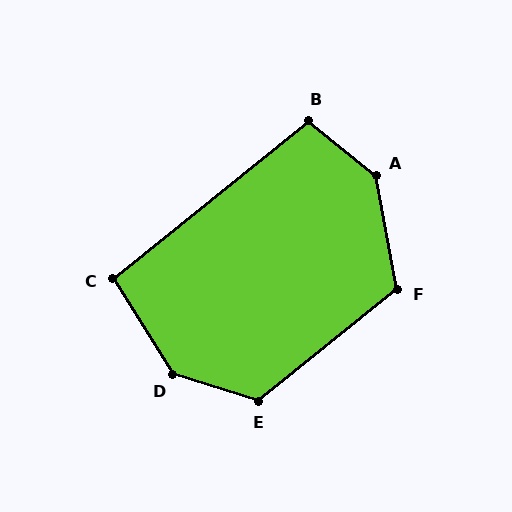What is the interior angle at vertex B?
Approximately 102 degrees (obtuse).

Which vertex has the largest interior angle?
D, at approximately 139 degrees.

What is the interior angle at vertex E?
Approximately 124 degrees (obtuse).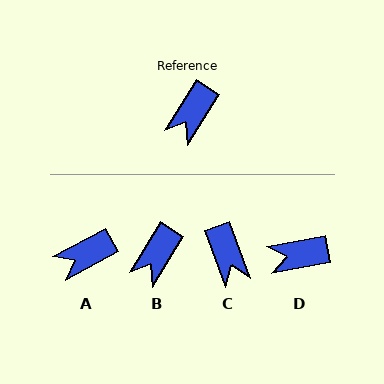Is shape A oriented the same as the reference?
No, it is off by about 30 degrees.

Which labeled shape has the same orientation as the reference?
B.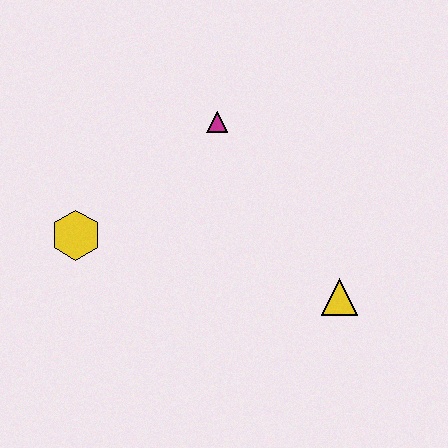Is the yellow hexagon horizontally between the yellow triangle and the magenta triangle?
No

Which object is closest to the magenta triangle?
The yellow hexagon is closest to the magenta triangle.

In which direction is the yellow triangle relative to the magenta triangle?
The yellow triangle is below the magenta triangle.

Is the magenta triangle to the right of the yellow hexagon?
Yes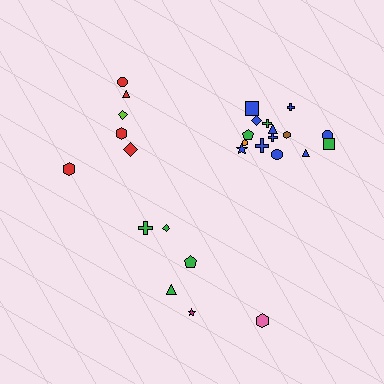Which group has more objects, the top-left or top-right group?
The top-right group.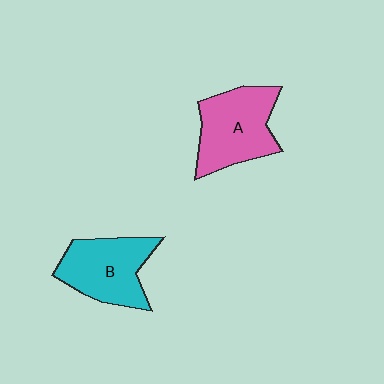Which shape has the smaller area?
Shape B (cyan).